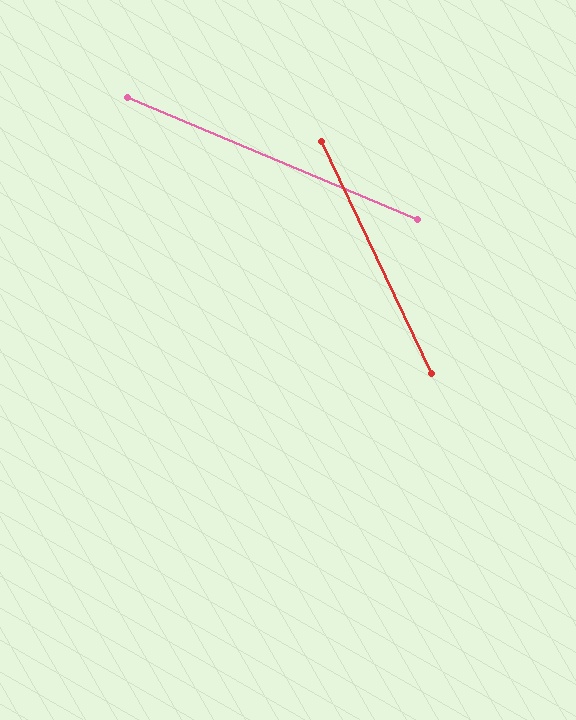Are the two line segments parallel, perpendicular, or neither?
Neither parallel nor perpendicular — they differ by about 42°.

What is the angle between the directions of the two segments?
Approximately 42 degrees.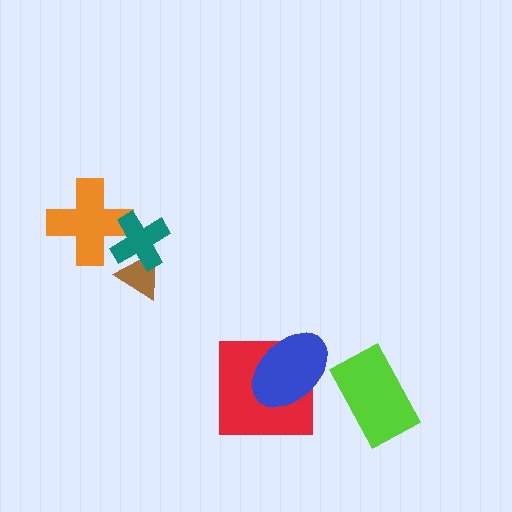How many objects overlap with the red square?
1 object overlaps with the red square.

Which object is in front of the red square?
The blue ellipse is in front of the red square.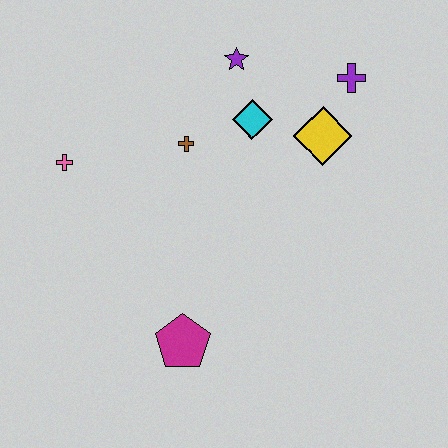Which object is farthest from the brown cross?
The magenta pentagon is farthest from the brown cross.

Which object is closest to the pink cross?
The brown cross is closest to the pink cross.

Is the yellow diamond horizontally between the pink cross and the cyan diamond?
No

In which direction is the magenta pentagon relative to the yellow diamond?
The magenta pentagon is below the yellow diamond.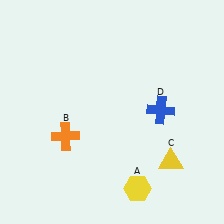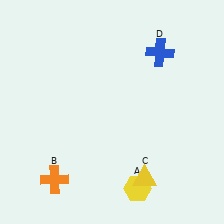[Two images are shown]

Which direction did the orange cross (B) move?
The orange cross (B) moved down.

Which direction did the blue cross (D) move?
The blue cross (D) moved up.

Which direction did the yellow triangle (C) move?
The yellow triangle (C) moved left.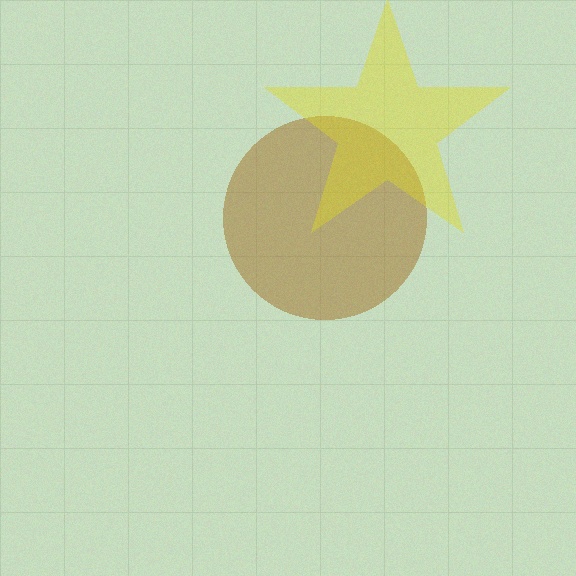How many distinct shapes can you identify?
There are 2 distinct shapes: a brown circle, a yellow star.